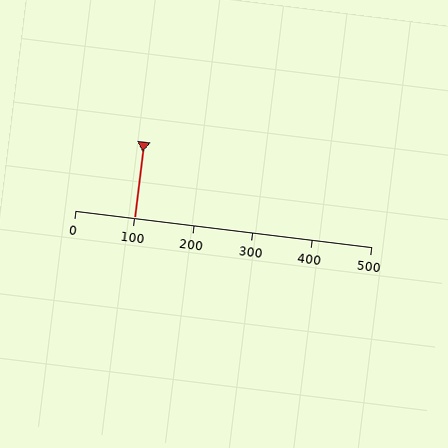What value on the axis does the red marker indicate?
The marker indicates approximately 100.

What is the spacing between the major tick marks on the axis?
The major ticks are spaced 100 apart.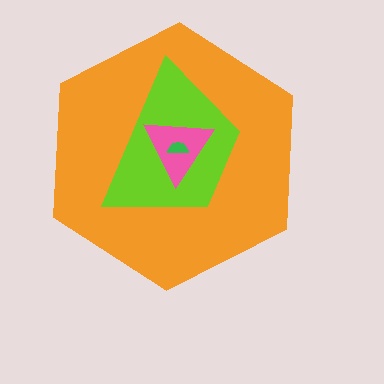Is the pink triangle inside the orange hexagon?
Yes.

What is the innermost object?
The green semicircle.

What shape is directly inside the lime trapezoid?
The pink triangle.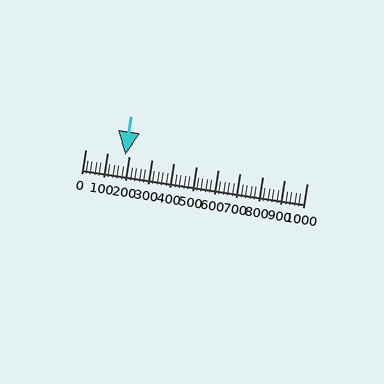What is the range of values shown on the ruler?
The ruler shows values from 0 to 1000.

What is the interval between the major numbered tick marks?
The major tick marks are spaced 100 units apart.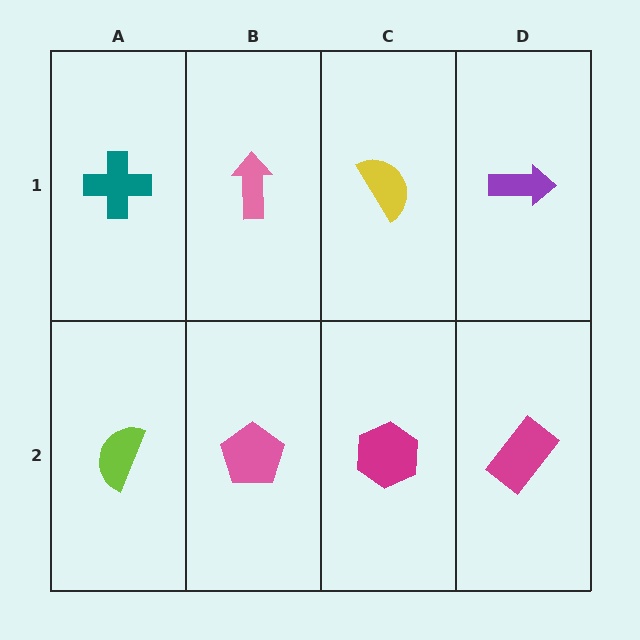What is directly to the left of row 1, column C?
A pink arrow.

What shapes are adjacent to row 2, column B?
A pink arrow (row 1, column B), a lime semicircle (row 2, column A), a magenta hexagon (row 2, column C).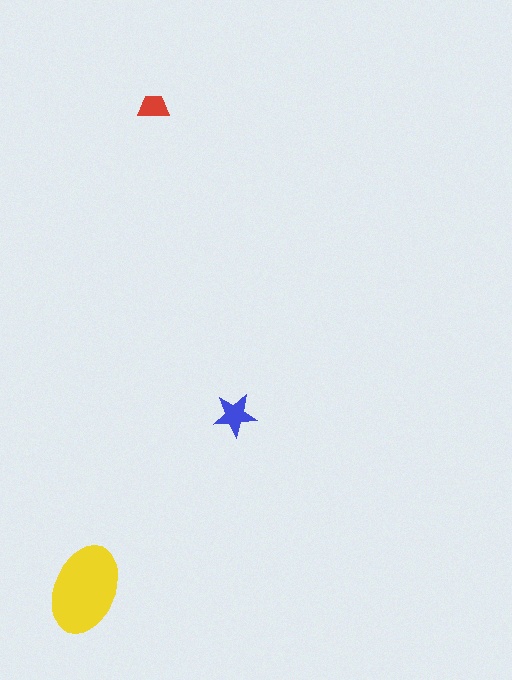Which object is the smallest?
The red trapezoid.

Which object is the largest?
The yellow ellipse.